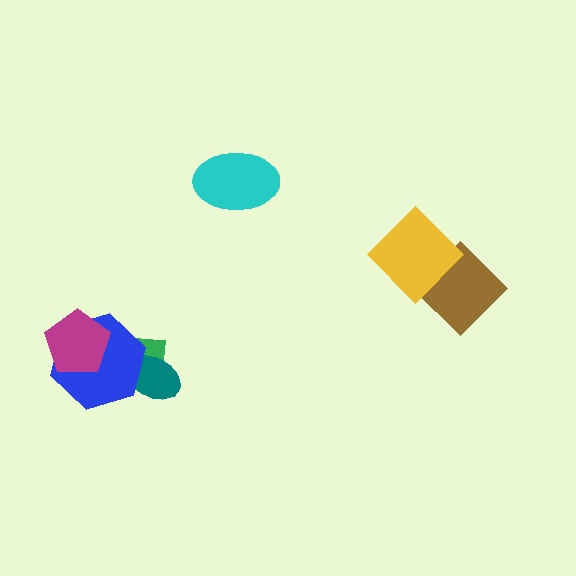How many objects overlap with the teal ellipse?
2 objects overlap with the teal ellipse.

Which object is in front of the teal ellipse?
The blue hexagon is in front of the teal ellipse.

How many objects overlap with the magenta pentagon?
1 object overlaps with the magenta pentagon.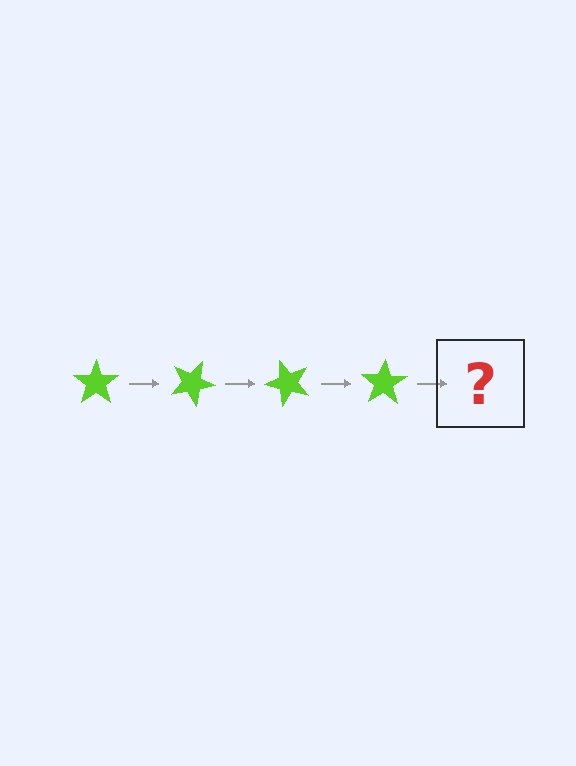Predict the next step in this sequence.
The next step is a lime star rotated 100 degrees.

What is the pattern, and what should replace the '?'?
The pattern is that the star rotates 25 degrees each step. The '?' should be a lime star rotated 100 degrees.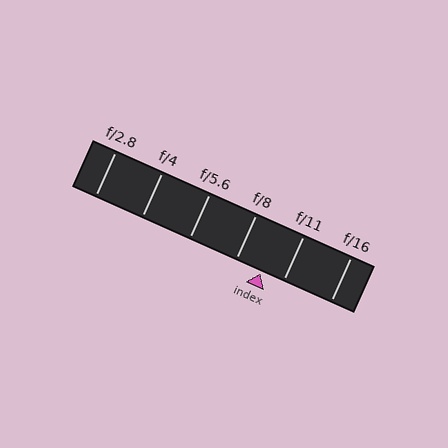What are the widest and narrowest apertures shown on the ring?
The widest aperture shown is f/2.8 and the narrowest is f/16.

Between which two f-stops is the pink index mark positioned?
The index mark is between f/8 and f/11.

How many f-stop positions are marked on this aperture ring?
There are 6 f-stop positions marked.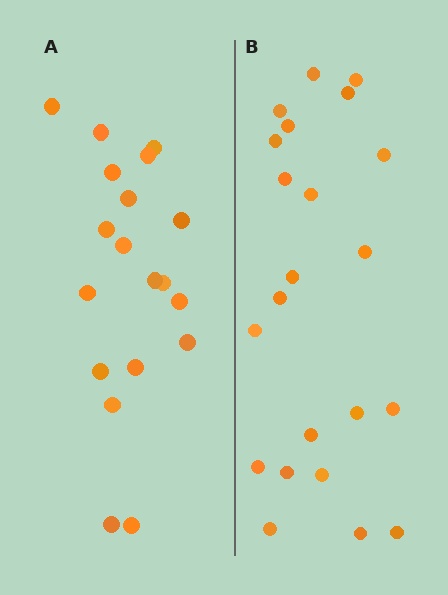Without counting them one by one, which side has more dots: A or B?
Region B (the right region) has more dots.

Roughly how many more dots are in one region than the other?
Region B has just a few more — roughly 2 or 3 more dots than region A.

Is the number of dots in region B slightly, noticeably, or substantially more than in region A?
Region B has only slightly more — the two regions are fairly close. The ratio is roughly 1.2 to 1.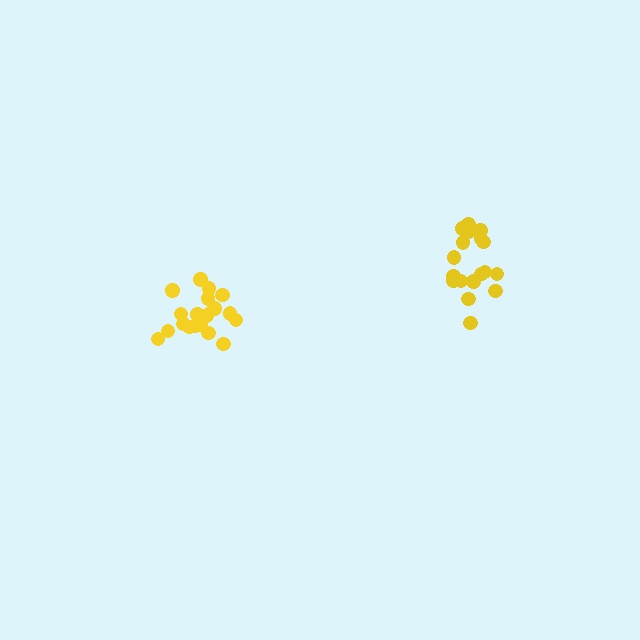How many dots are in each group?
Group 1: 19 dots, Group 2: 18 dots (37 total).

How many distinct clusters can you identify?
There are 2 distinct clusters.